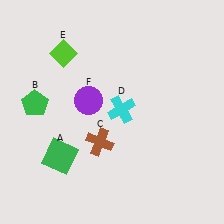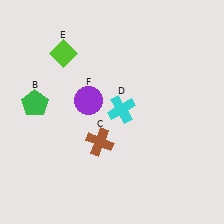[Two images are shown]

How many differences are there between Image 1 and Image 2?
There is 1 difference between the two images.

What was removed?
The green square (A) was removed in Image 2.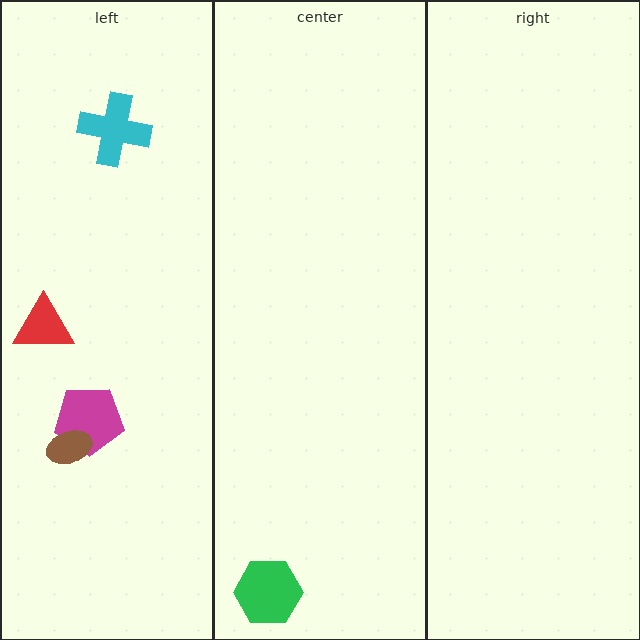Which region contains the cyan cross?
The left region.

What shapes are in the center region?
The green hexagon.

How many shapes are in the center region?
1.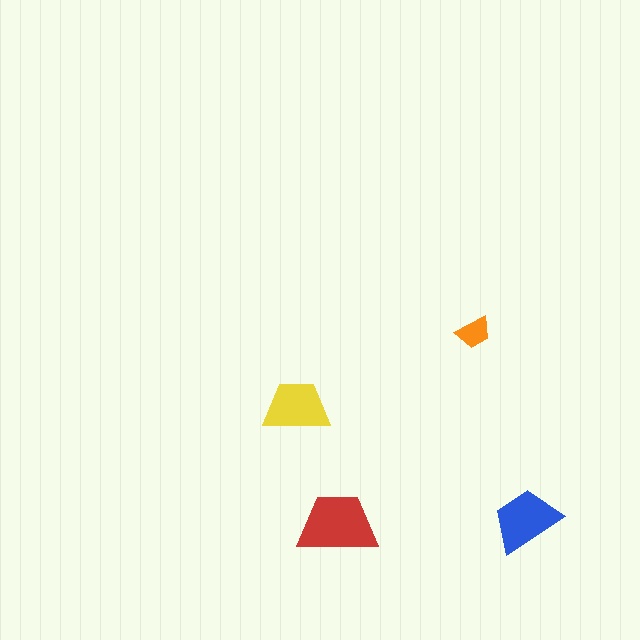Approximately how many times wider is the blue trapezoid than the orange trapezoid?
About 2 times wider.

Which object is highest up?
The orange trapezoid is topmost.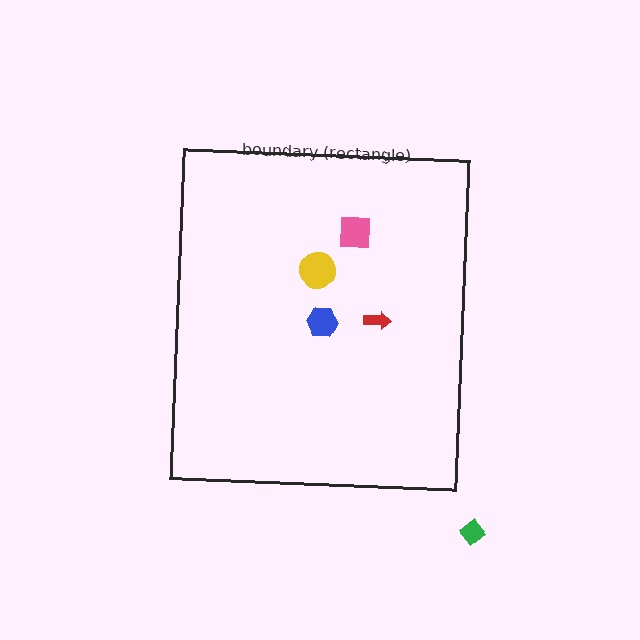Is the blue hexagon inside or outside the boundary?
Inside.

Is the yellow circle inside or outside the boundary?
Inside.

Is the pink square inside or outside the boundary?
Inside.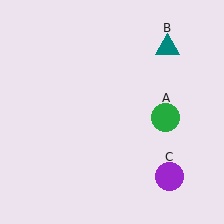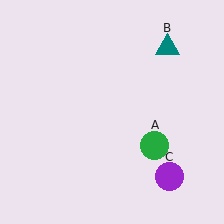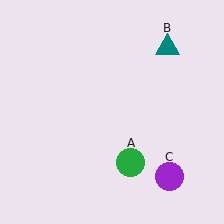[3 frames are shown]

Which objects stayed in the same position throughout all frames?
Teal triangle (object B) and purple circle (object C) remained stationary.